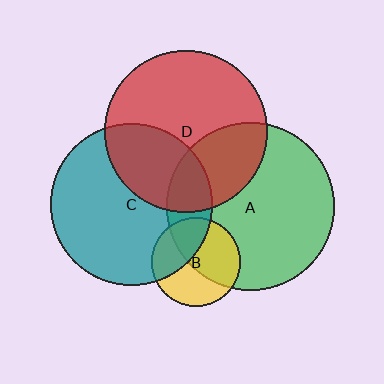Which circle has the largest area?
Circle A (green).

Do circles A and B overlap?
Yes.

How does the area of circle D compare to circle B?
Approximately 3.3 times.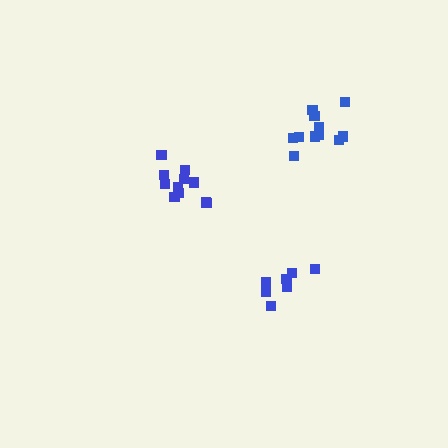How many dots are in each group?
Group 1: 11 dots, Group 2: 7 dots, Group 3: 11 dots (29 total).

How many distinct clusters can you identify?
There are 3 distinct clusters.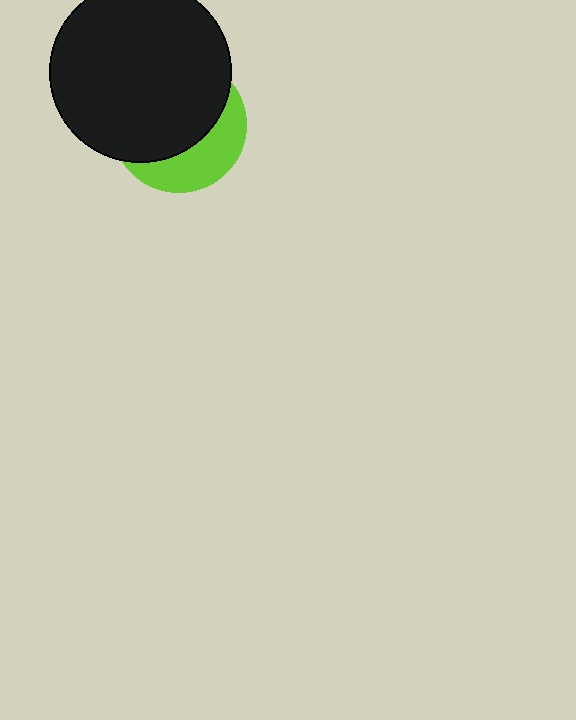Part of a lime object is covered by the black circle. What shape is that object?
It is a circle.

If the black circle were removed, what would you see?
You would see the complete lime circle.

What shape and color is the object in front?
The object in front is a black circle.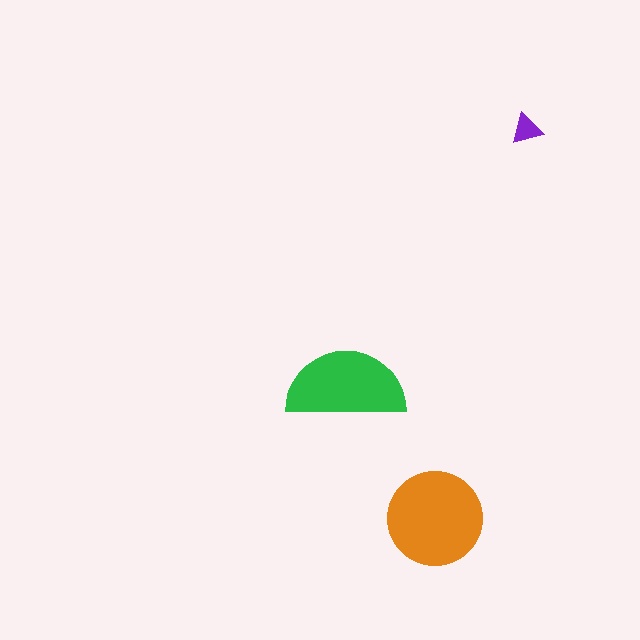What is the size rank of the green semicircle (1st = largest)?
2nd.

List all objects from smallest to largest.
The purple triangle, the green semicircle, the orange circle.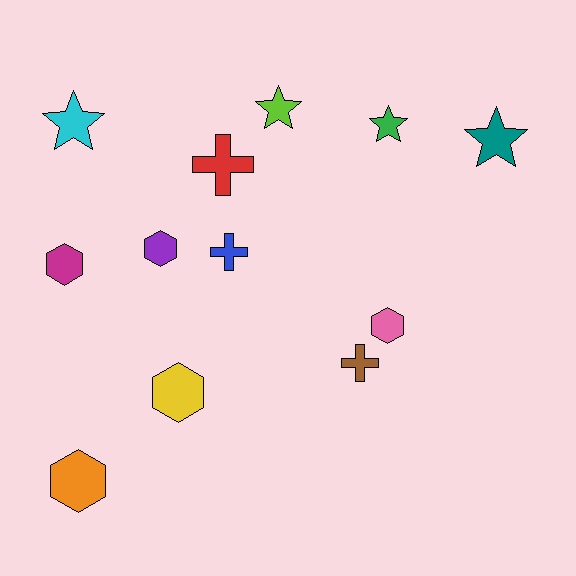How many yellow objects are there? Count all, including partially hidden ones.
There is 1 yellow object.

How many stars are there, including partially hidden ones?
There are 4 stars.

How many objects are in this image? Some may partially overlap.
There are 12 objects.